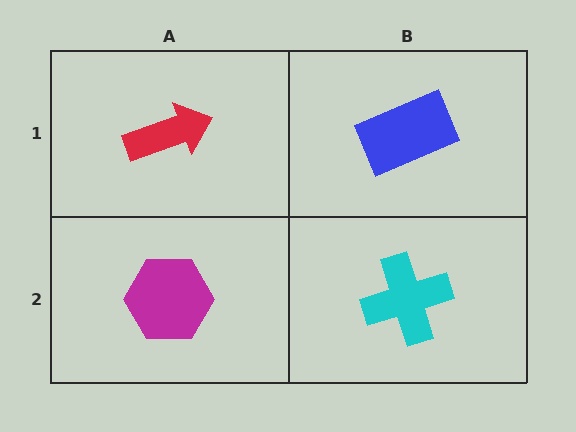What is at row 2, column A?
A magenta hexagon.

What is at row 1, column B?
A blue rectangle.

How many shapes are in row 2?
2 shapes.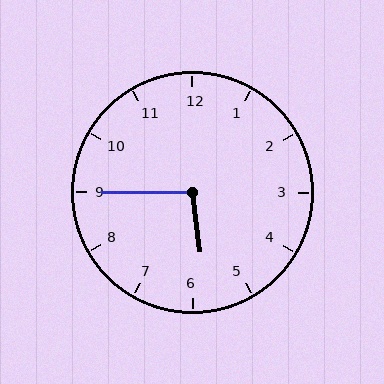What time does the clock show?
5:45.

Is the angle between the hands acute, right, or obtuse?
It is obtuse.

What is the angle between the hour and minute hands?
Approximately 98 degrees.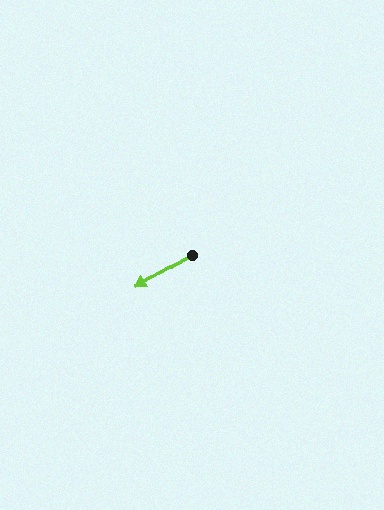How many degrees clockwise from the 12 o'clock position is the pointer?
Approximately 240 degrees.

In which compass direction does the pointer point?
Southwest.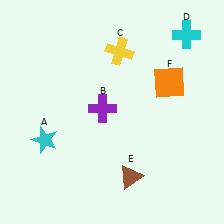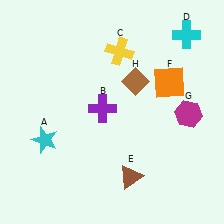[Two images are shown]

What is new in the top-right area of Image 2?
A brown diamond (H) was added in the top-right area of Image 2.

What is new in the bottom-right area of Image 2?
A magenta hexagon (G) was added in the bottom-right area of Image 2.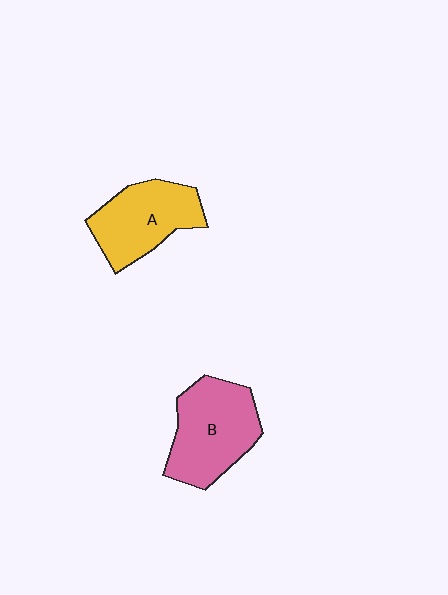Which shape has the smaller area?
Shape A (yellow).